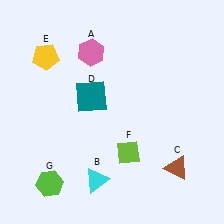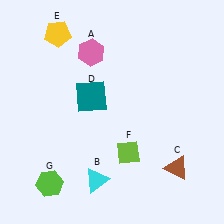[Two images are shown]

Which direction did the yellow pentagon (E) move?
The yellow pentagon (E) moved up.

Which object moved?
The yellow pentagon (E) moved up.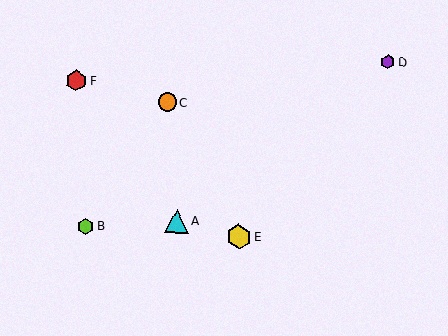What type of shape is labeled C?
Shape C is an orange circle.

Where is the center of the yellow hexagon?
The center of the yellow hexagon is at (239, 237).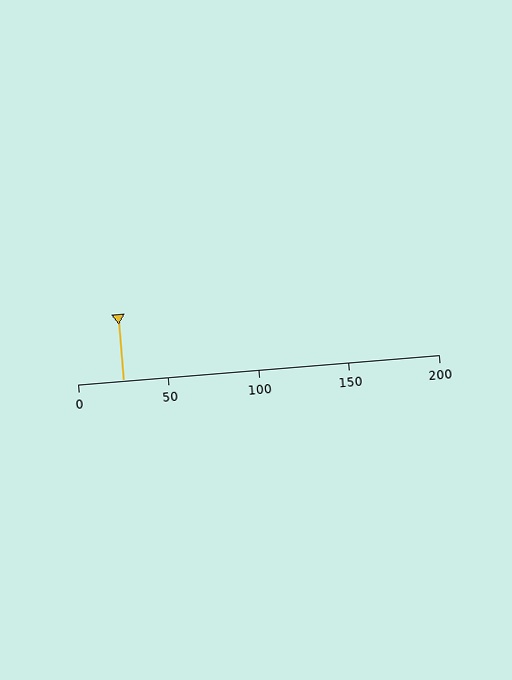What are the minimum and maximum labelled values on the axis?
The axis runs from 0 to 200.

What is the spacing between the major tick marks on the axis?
The major ticks are spaced 50 apart.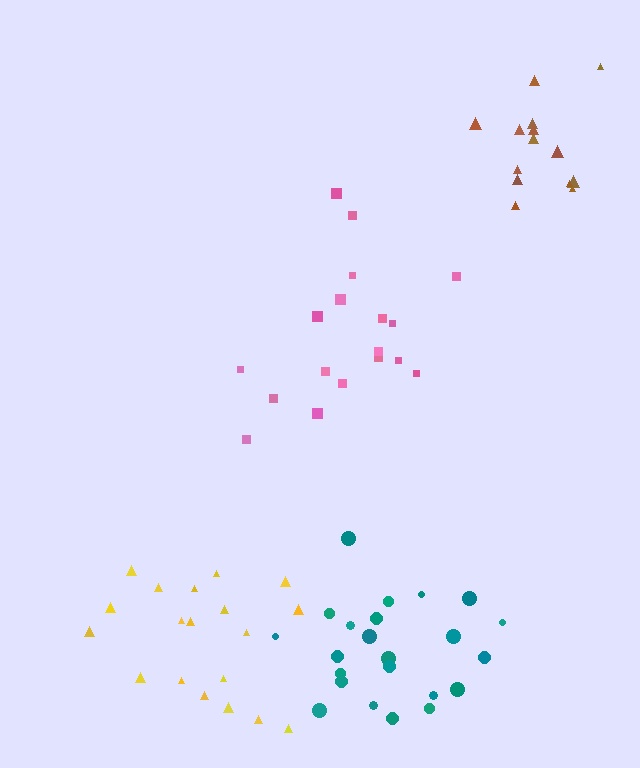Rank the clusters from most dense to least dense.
brown, teal, yellow, pink.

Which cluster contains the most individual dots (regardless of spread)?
Teal (23).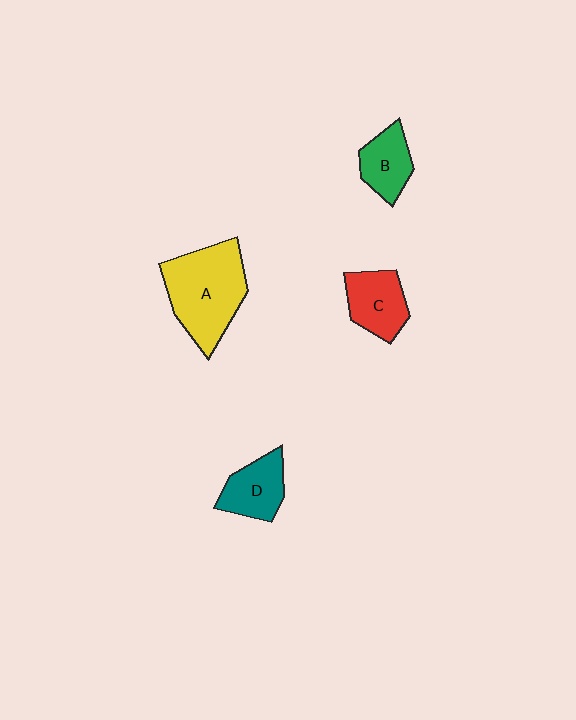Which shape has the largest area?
Shape A (yellow).